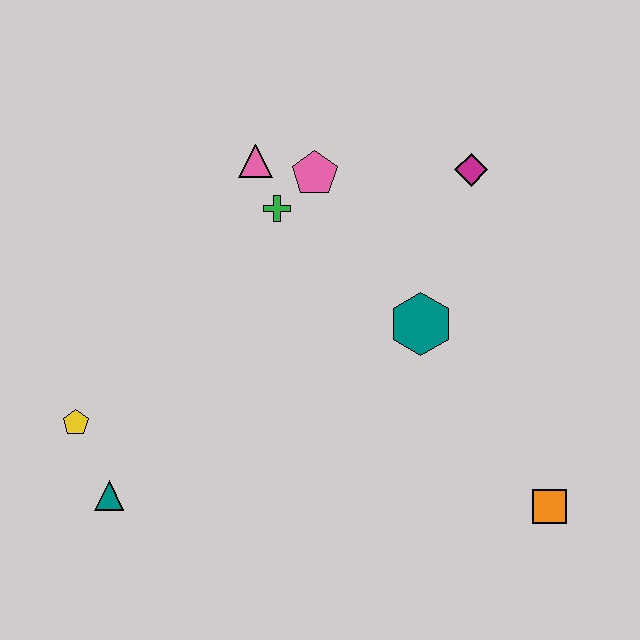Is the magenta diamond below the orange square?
No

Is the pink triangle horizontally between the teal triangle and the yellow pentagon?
No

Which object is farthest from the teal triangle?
The magenta diamond is farthest from the teal triangle.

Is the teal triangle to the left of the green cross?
Yes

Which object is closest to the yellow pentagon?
The teal triangle is closest to the yellow pentagon.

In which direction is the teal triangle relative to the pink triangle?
The teal triangle is below the pink triangle.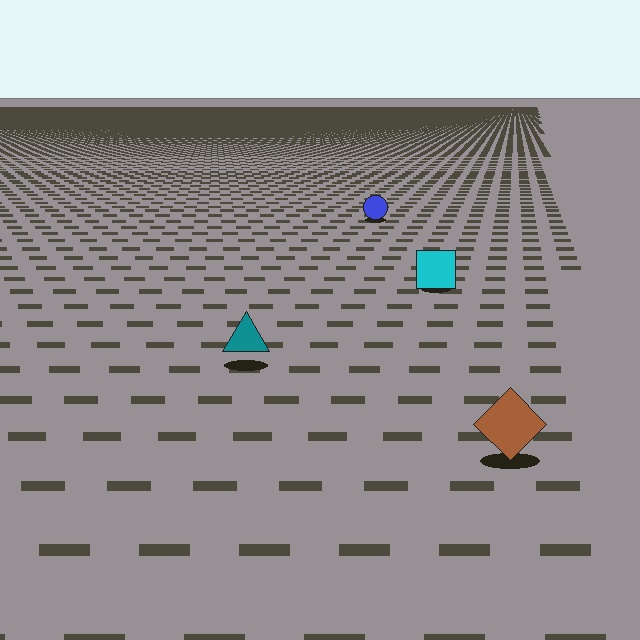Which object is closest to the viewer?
The brown diamond is closest. The texture marks near it are larger and more spread out.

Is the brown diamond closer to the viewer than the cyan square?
Yes. The brown diamond is closer — you can tell from the texture gradient: the ground texture is coarser near it.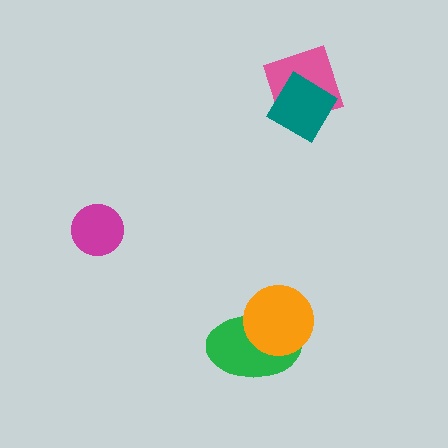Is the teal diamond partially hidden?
No, no other shape covers it.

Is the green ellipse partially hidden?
Yes, it is partially covered by another shape.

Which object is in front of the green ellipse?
The orange circle is in front of the green ellipse.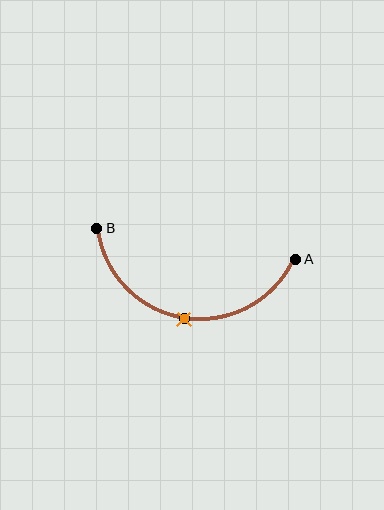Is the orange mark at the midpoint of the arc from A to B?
Yes. The orange mark lies on the arc at equal arc-length from both A and B — it is the arc midpoint.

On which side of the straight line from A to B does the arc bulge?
The arc bulges below the straight line connecting A and B.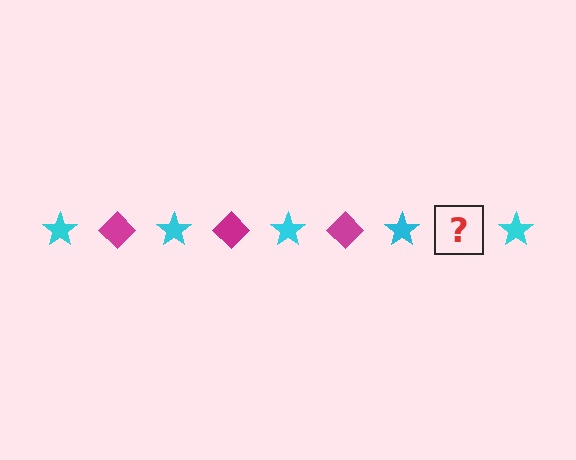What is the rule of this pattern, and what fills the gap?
The rule is that the pattern alternates between cyan star and magenta diamond. The gap should be filled with a magenta diamond.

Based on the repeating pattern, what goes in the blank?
The blank should be a magenta diamond.